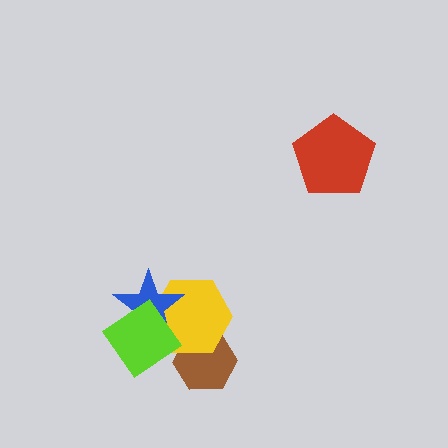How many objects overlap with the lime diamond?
2 objects overlap with the lime diamond.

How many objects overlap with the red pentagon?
0 objects overlap with the red pentagon.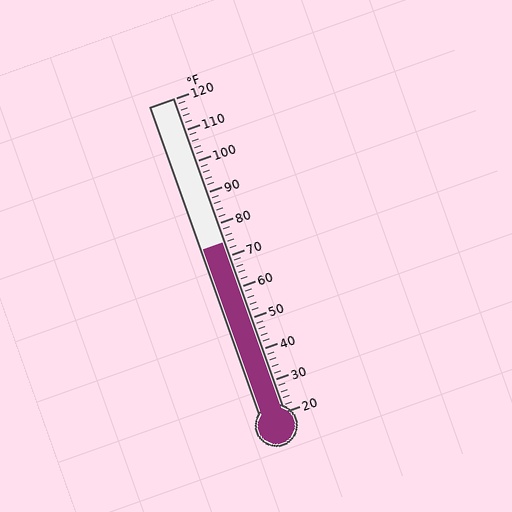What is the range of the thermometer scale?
The thermometer scale ranges from 20°F to 120°F.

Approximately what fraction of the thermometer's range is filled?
The thermometer is filled to approximately 55% of its range.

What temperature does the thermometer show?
The thermometer shows approximately 74°F.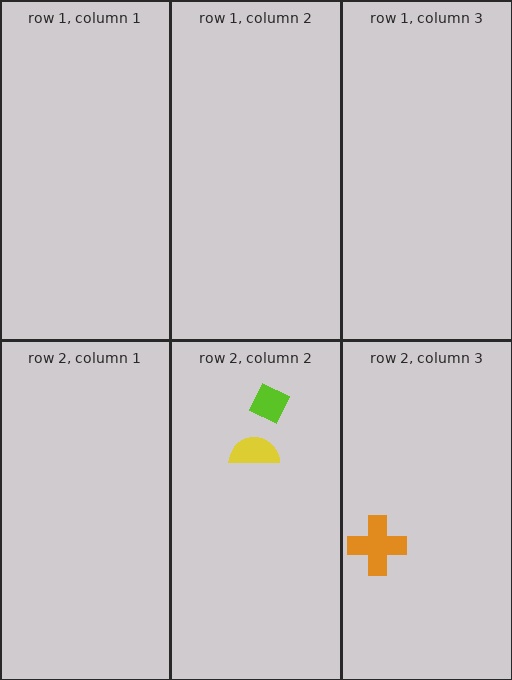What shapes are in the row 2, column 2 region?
The lime diamond, the yellow semicircle.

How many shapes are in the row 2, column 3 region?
1.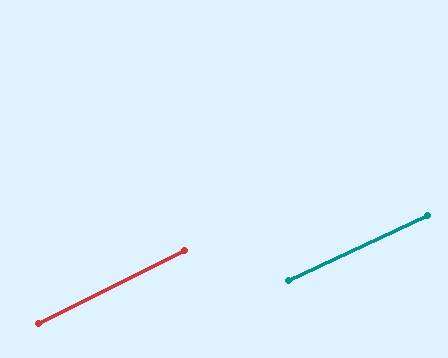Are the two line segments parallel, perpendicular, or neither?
Parallel — their directions differ by only 1.4°.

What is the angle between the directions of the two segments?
Approximately 1 degree.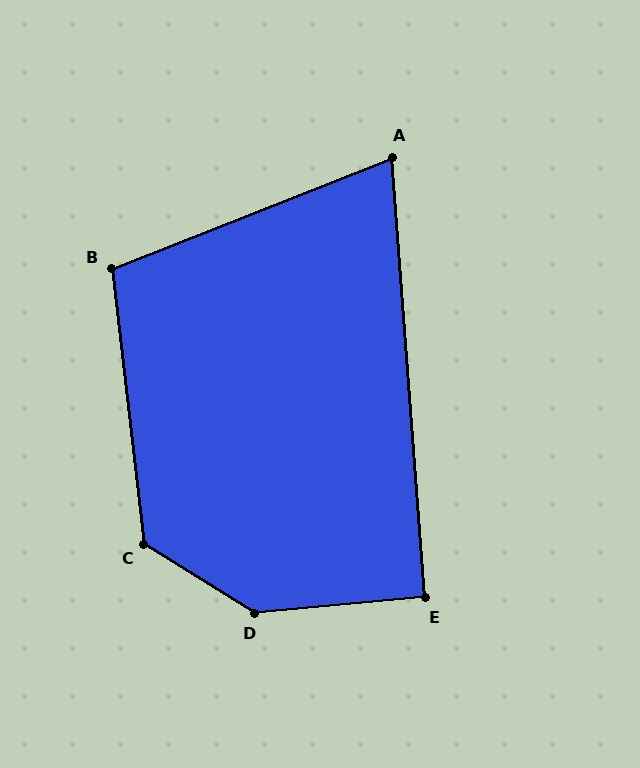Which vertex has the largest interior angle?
D, at approximately 143 degrees.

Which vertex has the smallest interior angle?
A, at approximately 73 degrees.